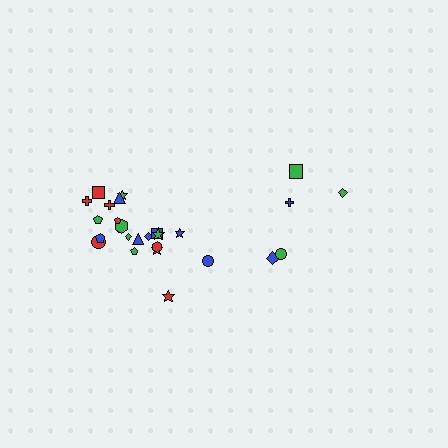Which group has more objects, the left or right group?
The left group.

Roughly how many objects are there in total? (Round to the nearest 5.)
Roughly 25 objects in total.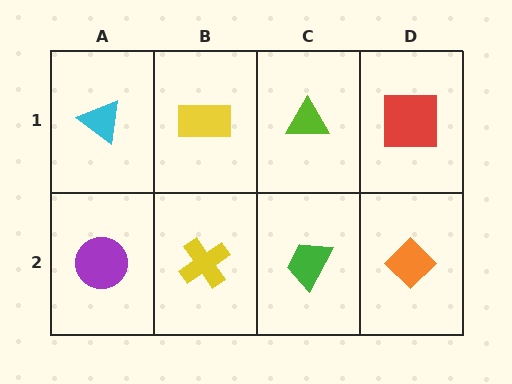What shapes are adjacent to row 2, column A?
A cyan triangle (row 1, column A), a yellow cross (row 2, column B).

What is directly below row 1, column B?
A yellow cross.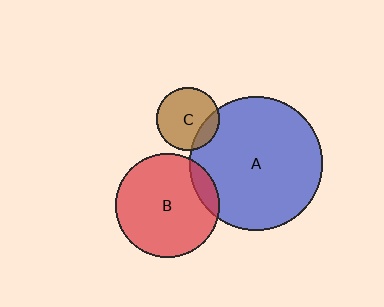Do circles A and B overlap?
Yes.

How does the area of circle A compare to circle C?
Approximately 4.5 times.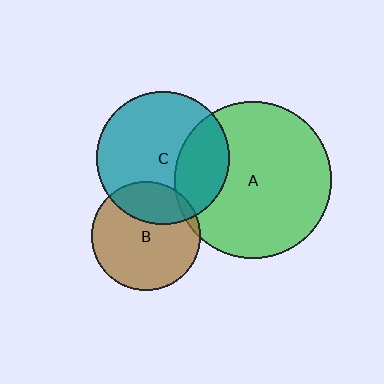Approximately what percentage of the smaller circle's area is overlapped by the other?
Approximately 30%.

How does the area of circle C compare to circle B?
Approximately 1.5 times.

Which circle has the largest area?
Circle A (green).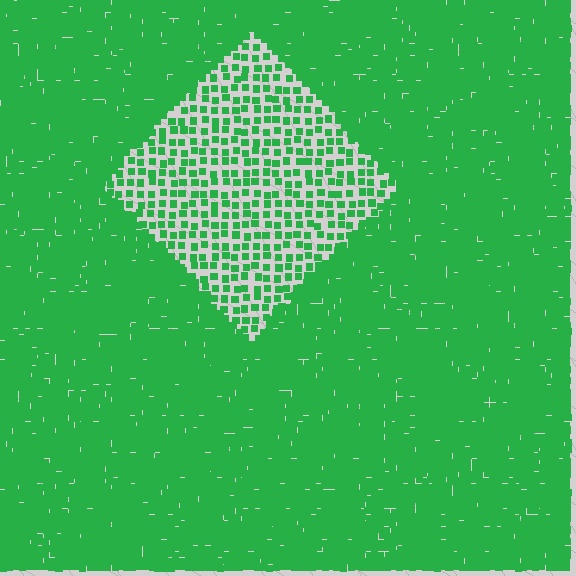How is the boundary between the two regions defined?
The boundary is defined by a change in element density (approximately 2.9x ratio). All elements are the same color, size, and shape.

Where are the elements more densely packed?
The elements are more densely packed outside the diamond boundary.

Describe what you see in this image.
The image contains small green elements arranged at two different densities. A diamond-shaped region is visible where the elements are less densely packed than the surrounding area.